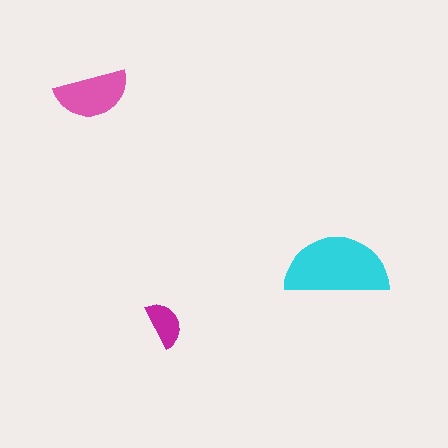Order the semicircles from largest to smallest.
the cyan one, the pink one, the magenta one.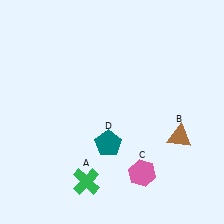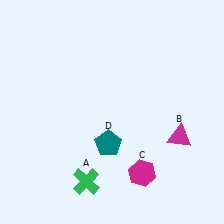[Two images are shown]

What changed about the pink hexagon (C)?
In Image 1, C is pink. In Image 2, it changed to magenta.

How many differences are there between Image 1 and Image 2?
There are 2 differences between the two images.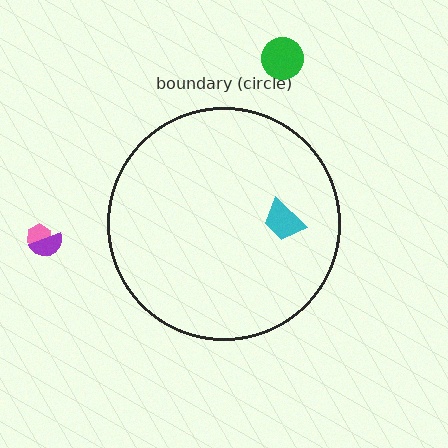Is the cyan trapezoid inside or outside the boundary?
Inside.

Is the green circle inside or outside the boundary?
Outside.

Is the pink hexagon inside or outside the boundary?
Outside.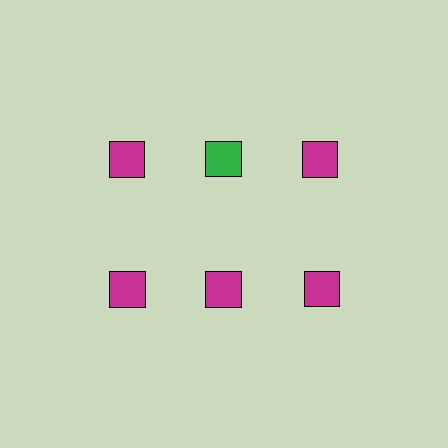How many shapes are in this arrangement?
There are 6 shapes arranged in a grid pattern.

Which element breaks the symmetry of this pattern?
The green square in the top row, second from left column breaks the symmetry. All other shapes are magenta squares.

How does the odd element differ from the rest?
It has a different color: green instead of magenta.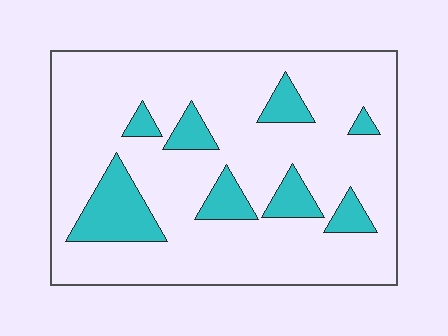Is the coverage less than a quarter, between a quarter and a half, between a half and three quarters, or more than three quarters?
Less than a quarter.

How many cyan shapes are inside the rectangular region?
8.